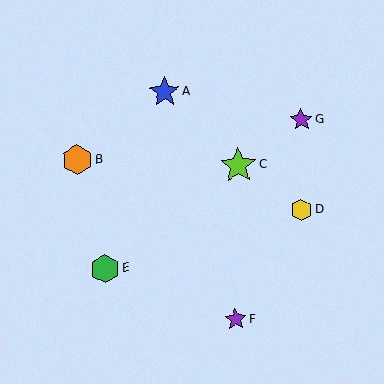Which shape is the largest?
The lime star (labeled C) is the largest.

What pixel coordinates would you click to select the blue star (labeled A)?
Click at (164, 92) to select the blue star A.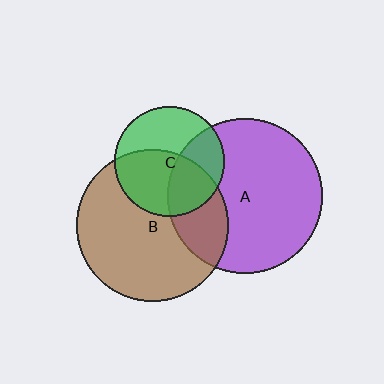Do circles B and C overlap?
Yes.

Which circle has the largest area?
Circle A (purple).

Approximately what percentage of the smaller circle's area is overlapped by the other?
Approximately 55%.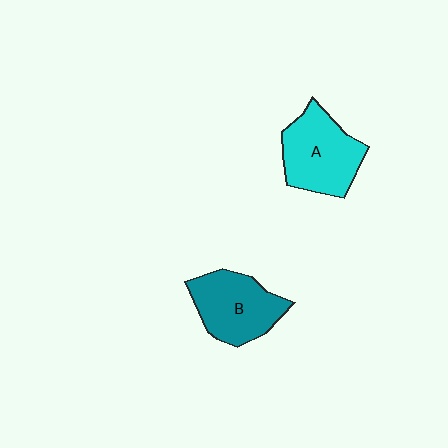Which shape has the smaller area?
Shape B (teal).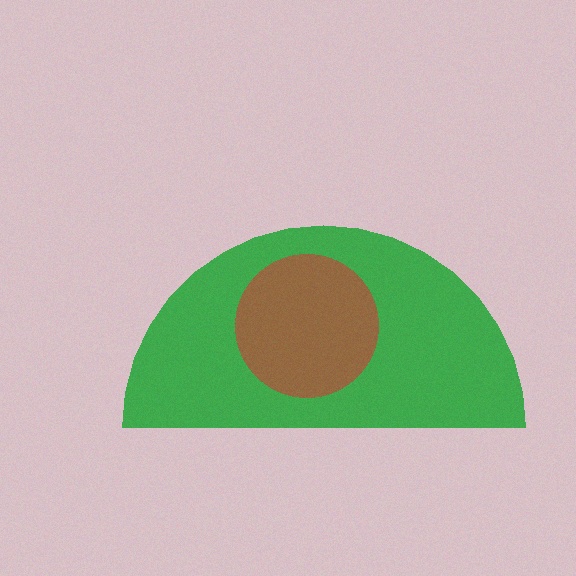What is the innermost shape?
The brown circle.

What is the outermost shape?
The green semicircle.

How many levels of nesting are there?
2.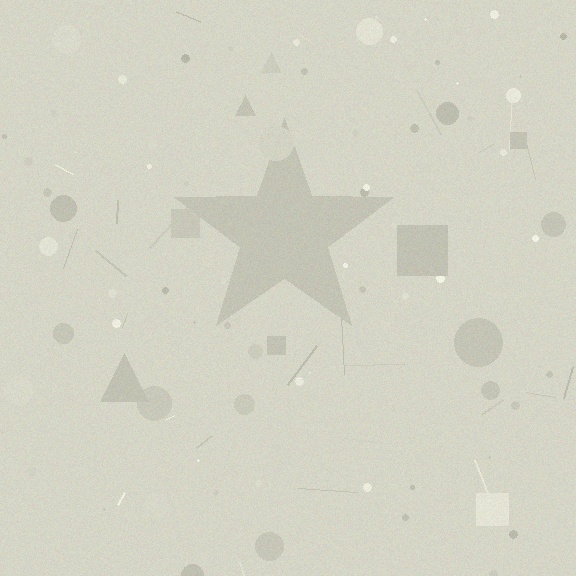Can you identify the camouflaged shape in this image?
The camouflaged shape is a star.